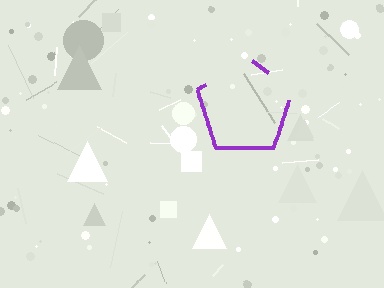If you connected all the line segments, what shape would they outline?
They would outline a pentagon.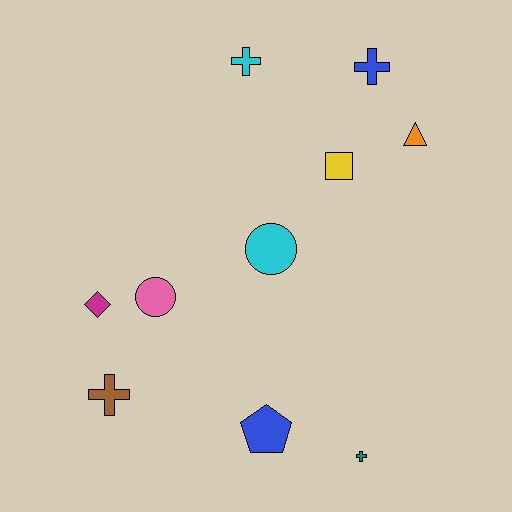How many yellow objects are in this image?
There is 1 yellow object.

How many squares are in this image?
There is 1 square.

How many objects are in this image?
There are 10 objects.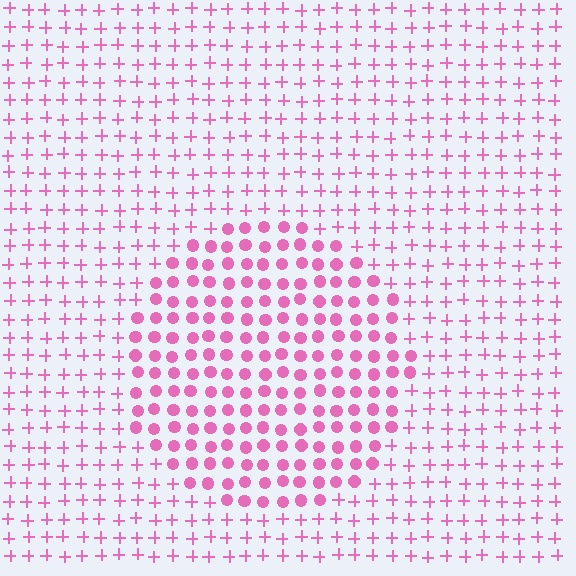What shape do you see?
I see a circle.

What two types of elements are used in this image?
The image uses circles inside the circle region and plus signs outside it.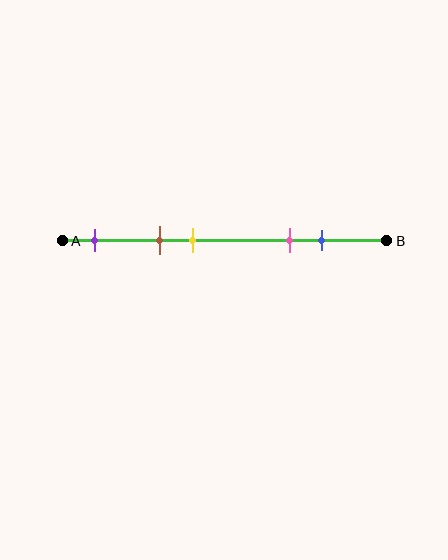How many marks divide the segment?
There are 5 marks dividing the segment.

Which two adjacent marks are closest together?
The brown and yellow marks are the closest adjacent pair.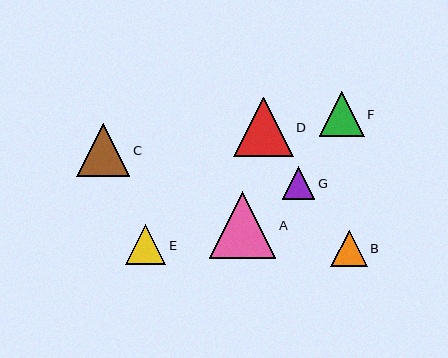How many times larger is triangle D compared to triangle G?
Triangle D is approximately 1.8 times the size of triangle G.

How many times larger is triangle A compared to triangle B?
Triangle A is approximately 1.8 times the size of triangle B.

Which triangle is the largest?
Triangle A is the largest with a size of approximately 66 pixels.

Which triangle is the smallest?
Triangle G is the smallest with a size of approximately 33 pixels.